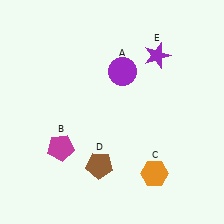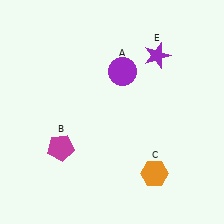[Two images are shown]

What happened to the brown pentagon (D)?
The brown pentagon (D) was removed in Image 2. It was in the bottom-left area of Image 1.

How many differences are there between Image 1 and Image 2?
There is 1 difference between the two images.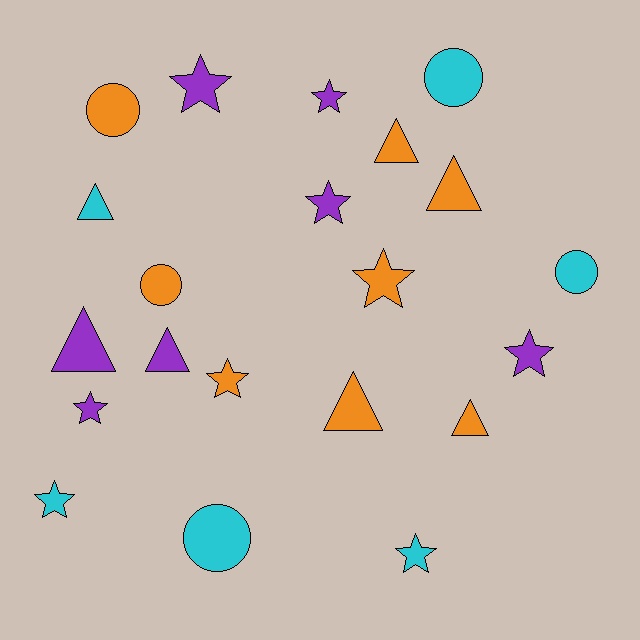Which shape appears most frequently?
Star, with 9 objects.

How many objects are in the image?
There are 21 objects.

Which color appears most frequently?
Orange, with 8 objects.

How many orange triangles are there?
There are 4 orange triangles.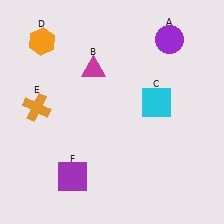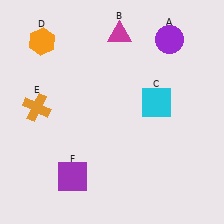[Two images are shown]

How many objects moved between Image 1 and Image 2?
1 object moved between the two images.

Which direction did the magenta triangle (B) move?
The magenta triangle (B) moved up.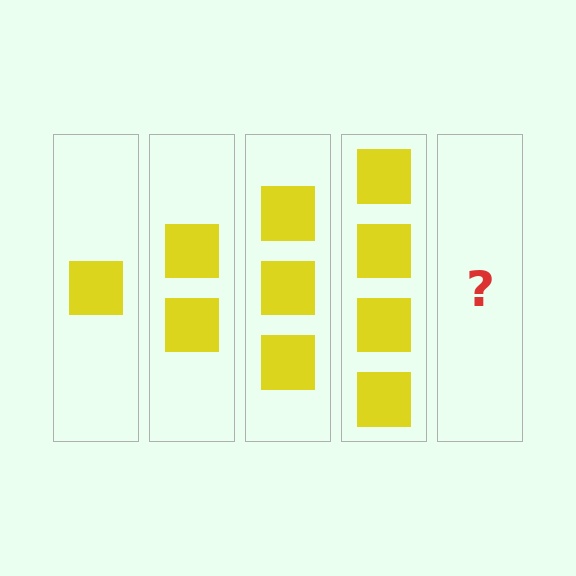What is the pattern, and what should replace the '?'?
The pattern is that each step adds one more square. The '?' should be 5 squares.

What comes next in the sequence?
The next element should be 5 squares.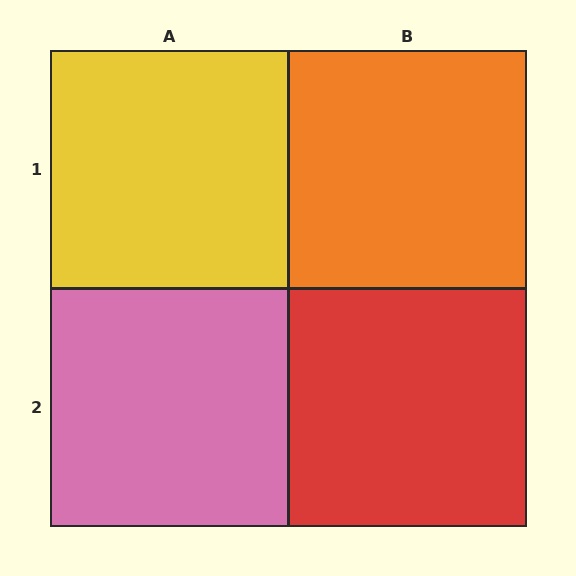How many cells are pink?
1 cell is pink.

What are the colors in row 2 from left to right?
Pink, red.